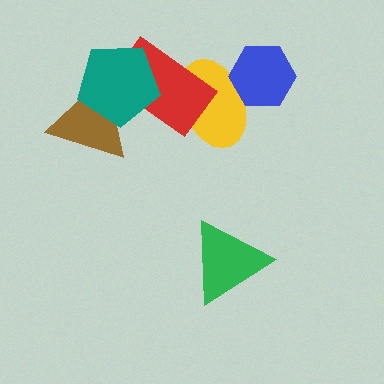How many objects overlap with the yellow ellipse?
2 objects overlap with the yellow ellipse.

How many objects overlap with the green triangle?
0 objects overlap with the green triangle.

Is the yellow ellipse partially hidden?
Yes, it is partially covered by another shape.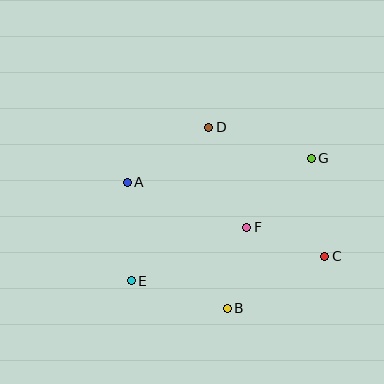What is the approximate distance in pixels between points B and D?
The distance between B and D is approximately 182 pixels.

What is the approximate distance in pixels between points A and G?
The distance between A and G is approximately 186 pixels.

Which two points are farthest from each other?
Points E and G are farthest from each other.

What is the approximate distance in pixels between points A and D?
The distance between A and D is approximately 98 pixels.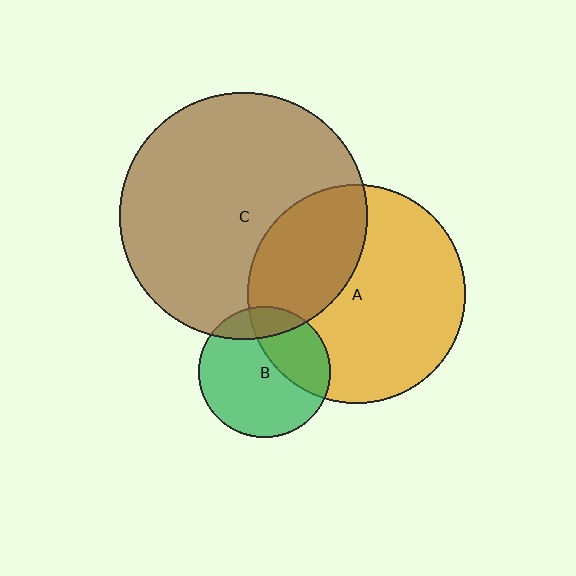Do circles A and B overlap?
Yes.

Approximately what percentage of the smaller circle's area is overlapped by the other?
Approximately 35%.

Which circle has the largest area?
Circle C (brown).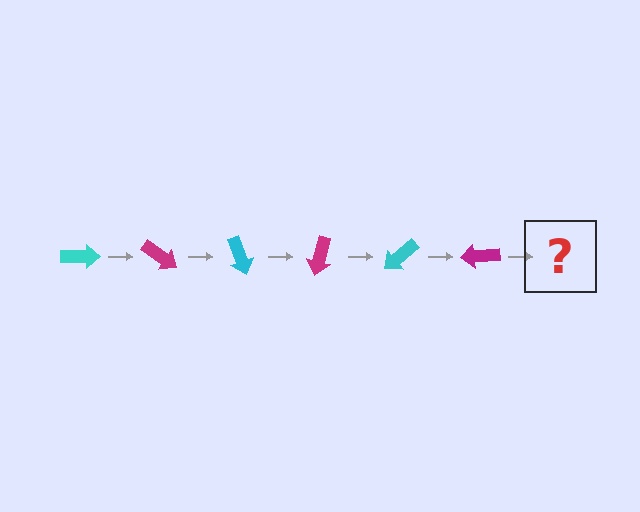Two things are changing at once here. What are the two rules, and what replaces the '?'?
The two rules are that it rotates 35 degrees each step and the color cycles through cyan and magenta. The '?' should be a cyan arrow, rotated 210 degrees from the start.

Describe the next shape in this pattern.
It should be a cyan arrow, rotated 210 degrees from the start.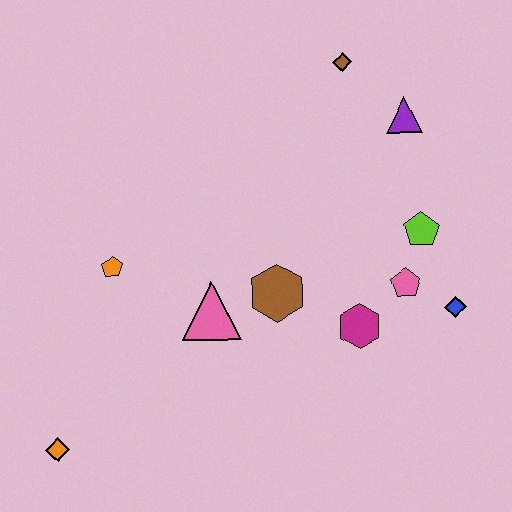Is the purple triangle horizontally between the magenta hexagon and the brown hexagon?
No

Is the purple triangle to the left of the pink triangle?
No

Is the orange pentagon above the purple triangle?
No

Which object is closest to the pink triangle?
The brown hexagon is closest to the pink triangle.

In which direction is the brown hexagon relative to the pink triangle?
The brown hexagon is to the right of the pink triangle.